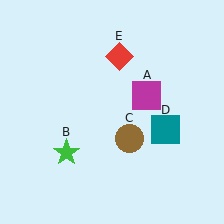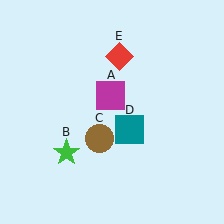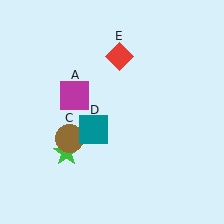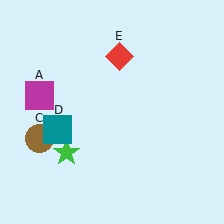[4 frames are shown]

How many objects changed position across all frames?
3 objects changed position: magenta square (object A), brown circle (object C), teal square (object D).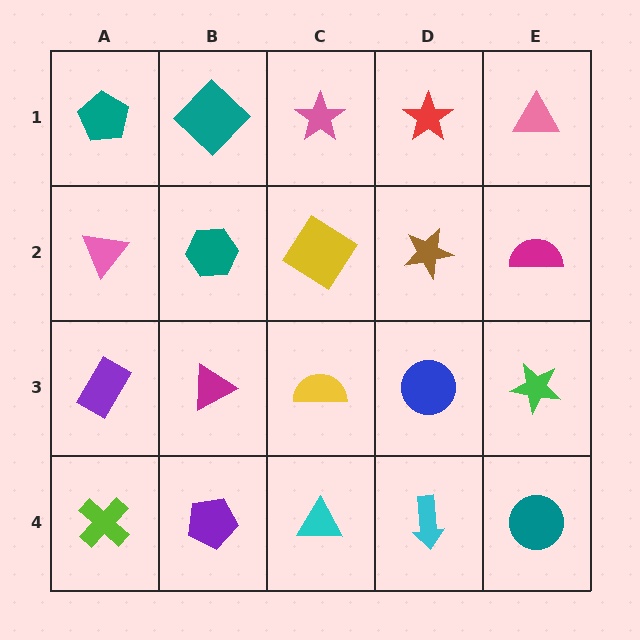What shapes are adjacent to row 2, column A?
A teal pentagon (row 1, column A), a purple rectangle (row 3, column A), a teal hexagon (row 2, column B).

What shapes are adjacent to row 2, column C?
A pink star (row 1, column C), a yellow semicircle (row 3, column C), a teal hexagon (row 2, column B), a brown star (row 2, column D).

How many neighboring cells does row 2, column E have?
3.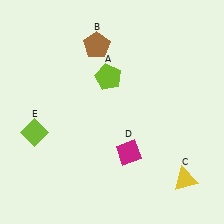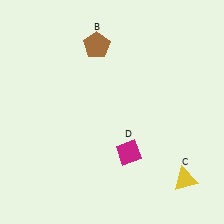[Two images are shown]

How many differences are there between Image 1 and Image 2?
There are 2 differences between the two images.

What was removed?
The lime diamond (E), the lime pentagon (A) were removed in Image 2.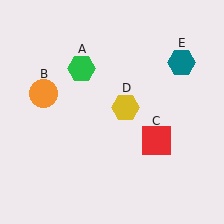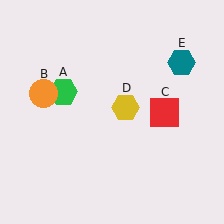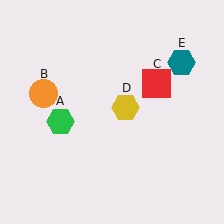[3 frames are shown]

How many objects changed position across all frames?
2 objects changed position: green hexagon (object A), red square (object C).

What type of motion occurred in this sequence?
The green hexagon (object A), red square (object C) rotated counterclockwise around the center of the scene.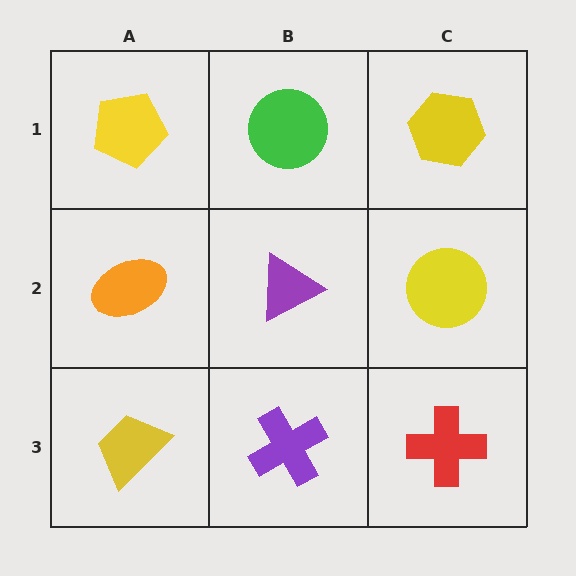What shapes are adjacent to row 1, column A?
An orange ellipse (row 2, column A), a green circle (row 1, column B).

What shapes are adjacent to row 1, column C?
A yellow circle (row 2, column C), a green circle (row 1, column B).